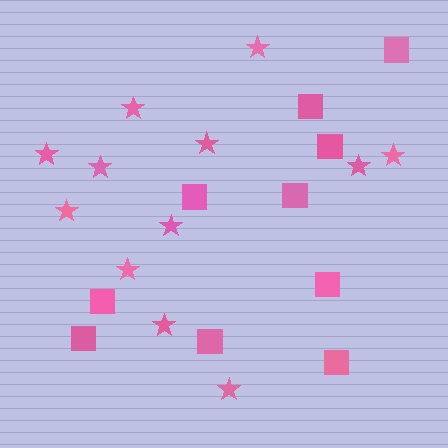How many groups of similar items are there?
There are 2 groups: one group of stars (12) and one group of squares (10).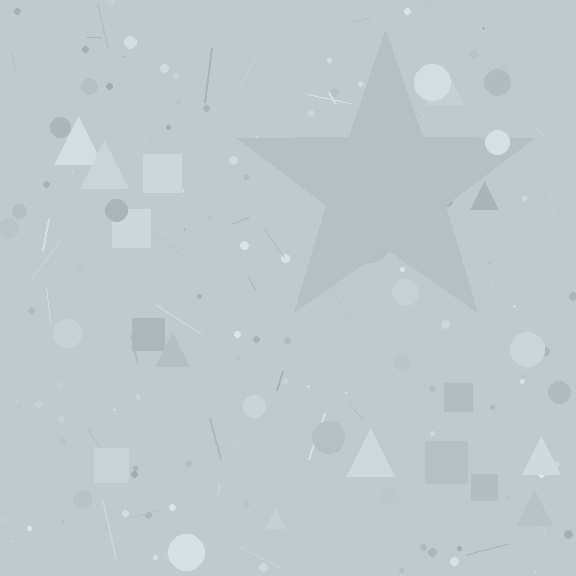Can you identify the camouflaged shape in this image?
The camouflaged shape is a star.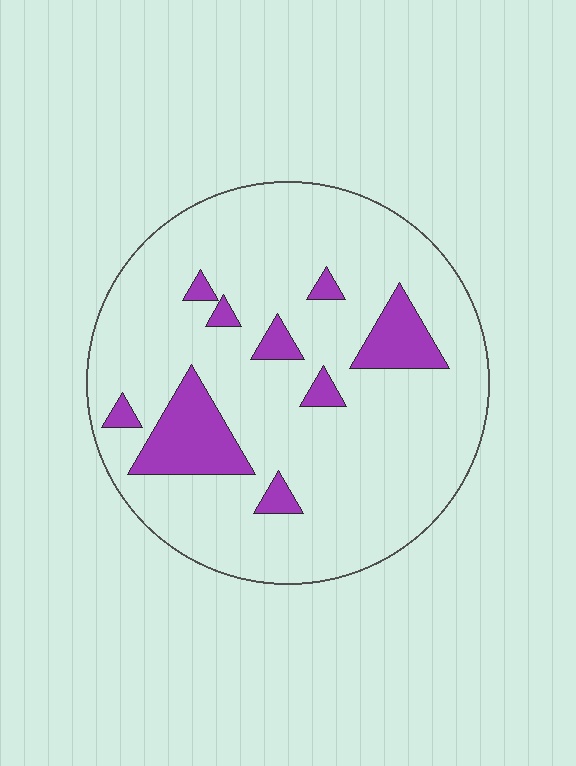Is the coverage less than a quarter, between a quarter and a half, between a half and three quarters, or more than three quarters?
Less than a quarter.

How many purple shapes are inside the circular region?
9.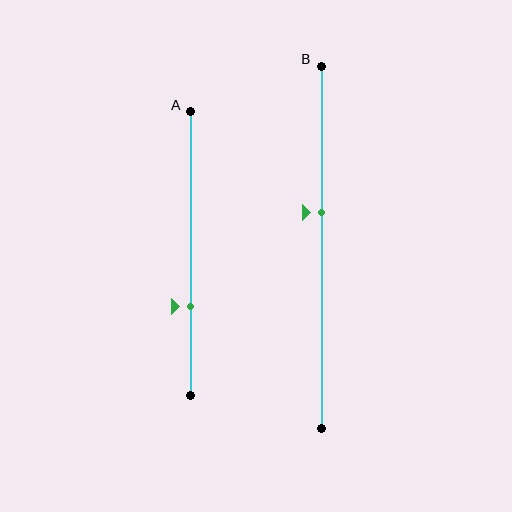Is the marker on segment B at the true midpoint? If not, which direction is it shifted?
No, the marker on segment B is shifted upward by about 10% of the segment length.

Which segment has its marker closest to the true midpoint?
Segment B has its marker closest to the true midpoint.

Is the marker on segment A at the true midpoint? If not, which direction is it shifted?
No, the marker on segment A is shifted downward by about 19% of the segment length.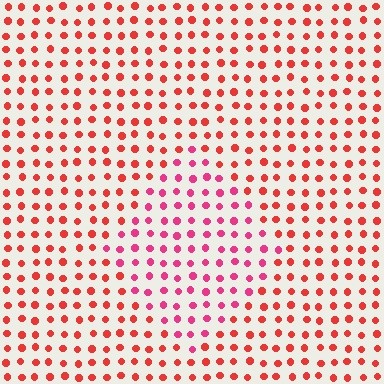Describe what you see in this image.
The image is filled with small red elements in a uniform arrangement. A diamond-shaped region is visible where the elements are tinted to a slightly different hue, forming a subtle color boundary.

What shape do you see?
I see a diamond.